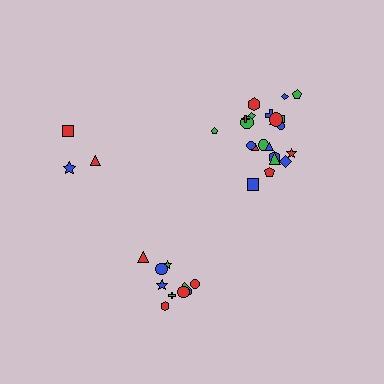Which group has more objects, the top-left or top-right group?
The top-right group.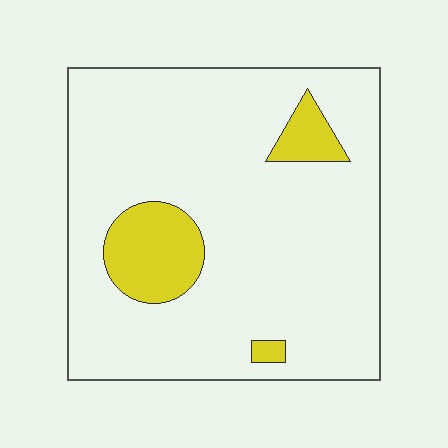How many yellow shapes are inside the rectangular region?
3.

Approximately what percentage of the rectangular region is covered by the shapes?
Approximately 10%.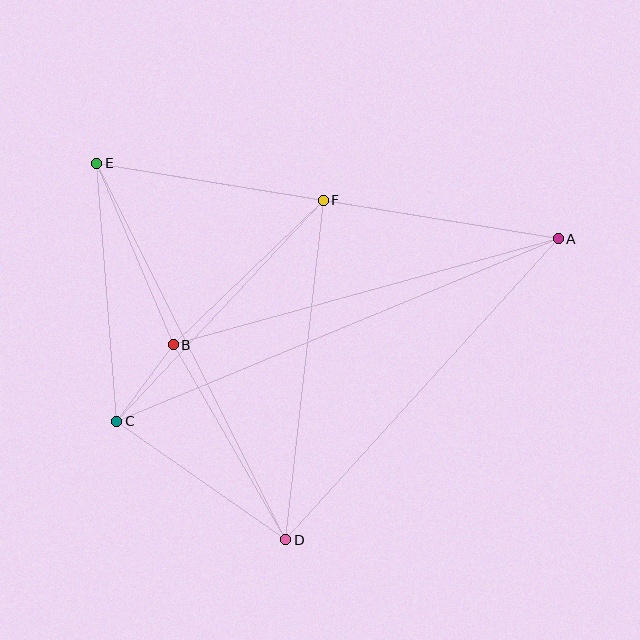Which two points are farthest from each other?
Points A and C are farthest from each other.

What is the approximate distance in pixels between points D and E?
The distance between D and E is approximately 421 pixels.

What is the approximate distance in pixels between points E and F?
The distance between E and F is approximately 229 pixels.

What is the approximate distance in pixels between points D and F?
The distance between D and F is approximately 341 pixels.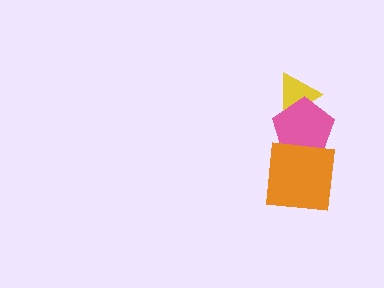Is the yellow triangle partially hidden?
Yes, it is partially covered by another shape.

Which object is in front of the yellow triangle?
The pink pentagon is in front of the yellow triangle.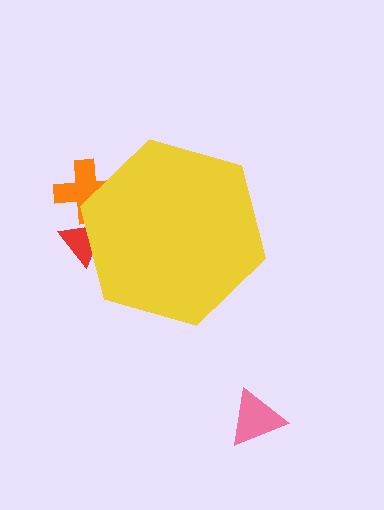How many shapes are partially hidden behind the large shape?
2 shapes are partially hidden.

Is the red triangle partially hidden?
Yes, the red triangle is partially hidden behind the yellow hexagon.